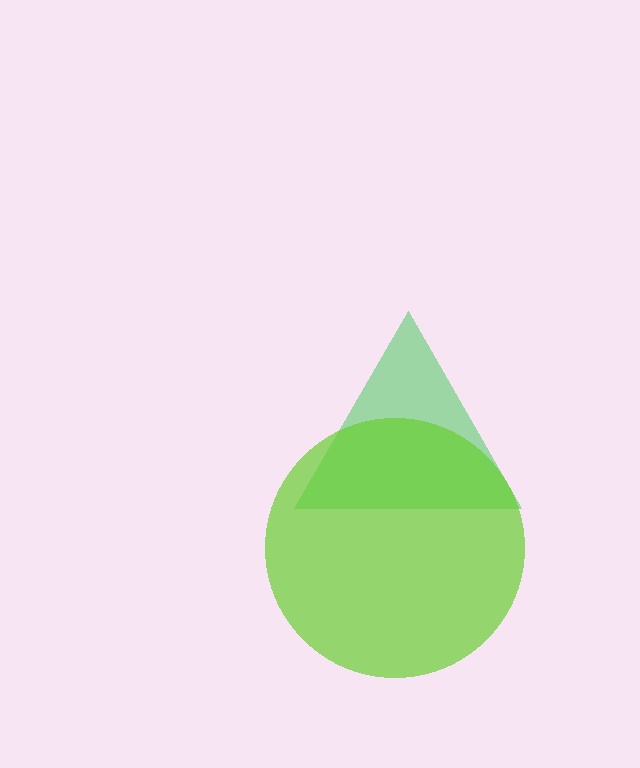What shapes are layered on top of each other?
The layered shapes are: a green triangle, a lime circle.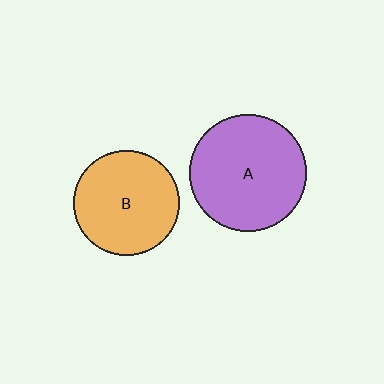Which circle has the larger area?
Circle A (purple).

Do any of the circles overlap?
No, none of the circles overlap.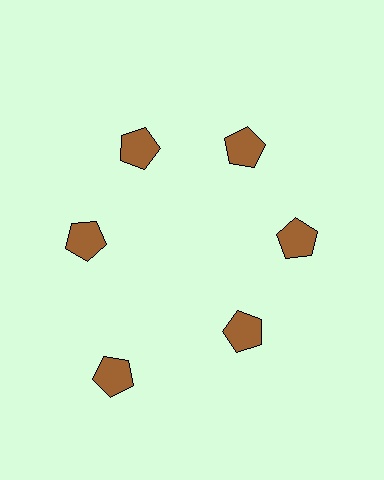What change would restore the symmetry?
The symmetry would be restored by moving it inward, back onto the ring so that all 6 pentagons sit at equal angles and equal distance from the center.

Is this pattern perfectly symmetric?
No. The 6 brown pentagons are arranged in a ring, but one element near the 7 o'clock position is pushed outward from the center, breaking the 6-fold rotational symmetry.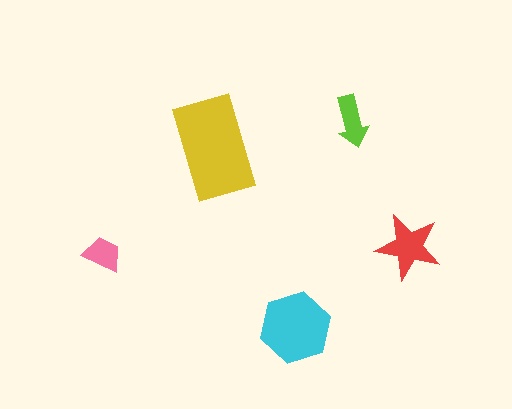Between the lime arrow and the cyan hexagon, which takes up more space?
The cyan hexagon.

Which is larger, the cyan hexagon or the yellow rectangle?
The yellow rectangle.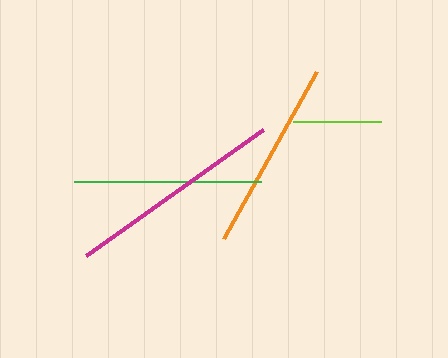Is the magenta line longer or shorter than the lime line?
The magenta line is longer than the lime line.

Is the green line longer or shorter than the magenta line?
The magenta line is longer than the green line.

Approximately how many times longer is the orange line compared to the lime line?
The orange line is approximately 2.2 times the length of the lime line.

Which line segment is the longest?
The magenta line is the longest at approximately 217 pixels.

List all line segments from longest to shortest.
From longest to shortest: magenta, orange, green, lime.